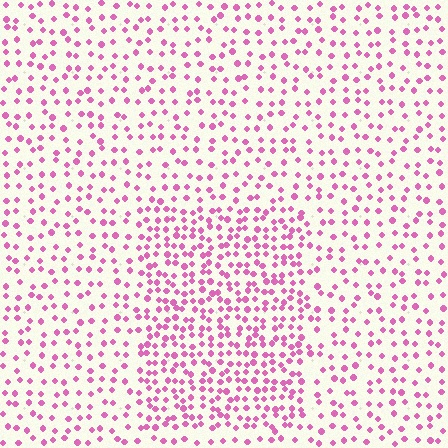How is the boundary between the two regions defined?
The boundary is defined by a change in element density (approximately 1.8x ratio). All elements are the same color, size, and shape.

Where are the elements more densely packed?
The elements are more densely packed inside the rectangle boundary.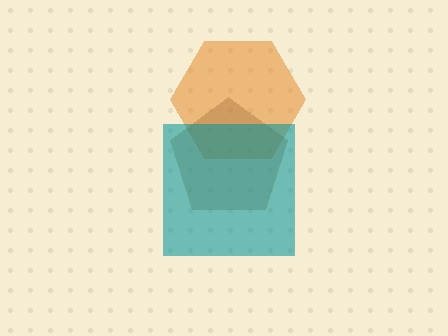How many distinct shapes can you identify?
There are 3 distinct shapes: an orange hexagon, a brown pentagon, a teal square.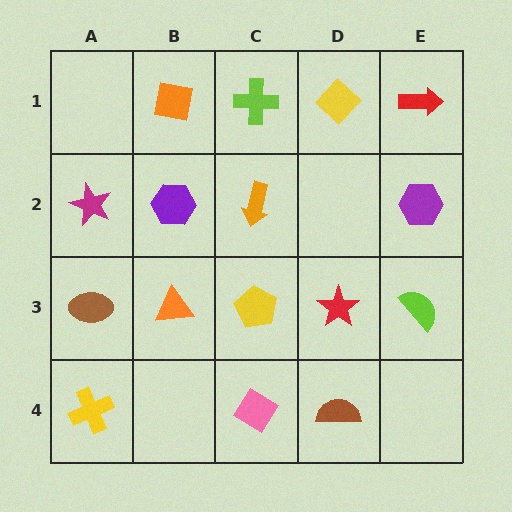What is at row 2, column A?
A magenta star.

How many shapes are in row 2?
4 shapes.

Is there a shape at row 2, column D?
No, that cell is empty.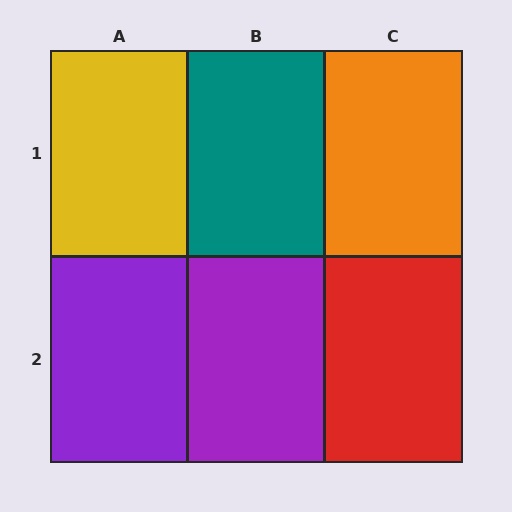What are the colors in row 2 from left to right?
Purple, purple, red.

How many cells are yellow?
1 cell is yellow.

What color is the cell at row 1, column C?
Orange.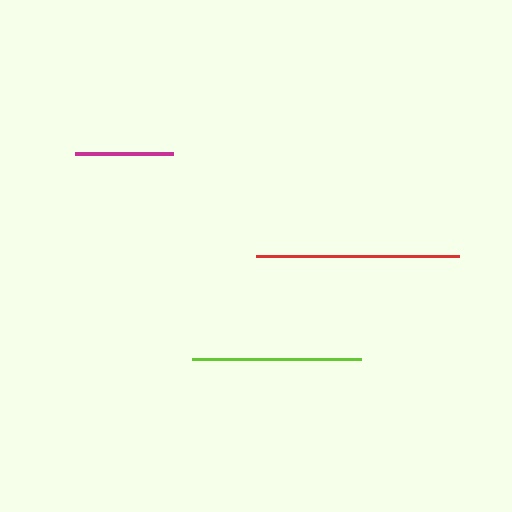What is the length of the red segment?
The red segment is approximately 202 pixels long.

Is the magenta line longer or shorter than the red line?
The red line is longer than the magenta line.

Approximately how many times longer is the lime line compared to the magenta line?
The lime line is approximately 1.7 times the length of the magenta line.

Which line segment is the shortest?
The magenta line is the shortest at approximately 99 pixels.